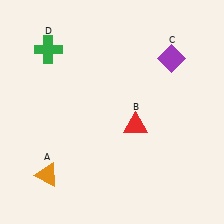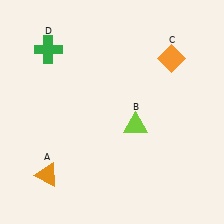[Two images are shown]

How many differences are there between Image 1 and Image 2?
There are 2 differences between the two images.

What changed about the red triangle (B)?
In Image 1, B is red. In Image 2, it changed to lime.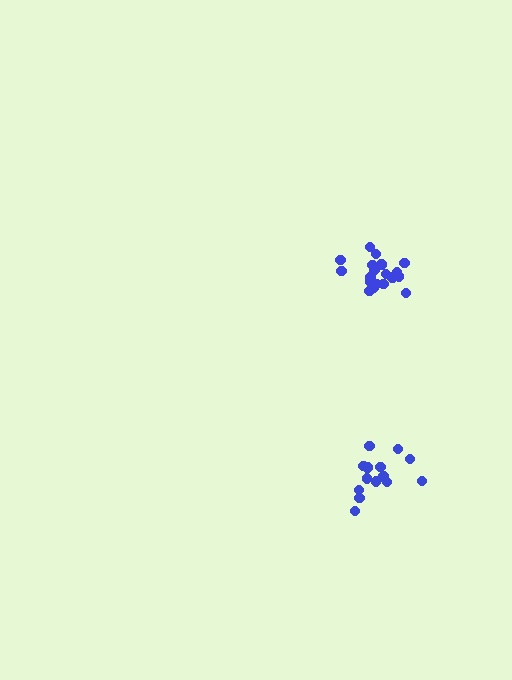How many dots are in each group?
Group 1: 19 dots, Group 2: 14 dots (33 total).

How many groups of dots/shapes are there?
There are 2 groups.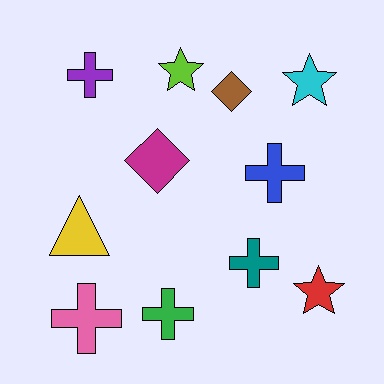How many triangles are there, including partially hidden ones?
There is 1 triangle.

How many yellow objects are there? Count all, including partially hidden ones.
There is 1 yellow object.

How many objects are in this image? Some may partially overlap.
There are 11 objects.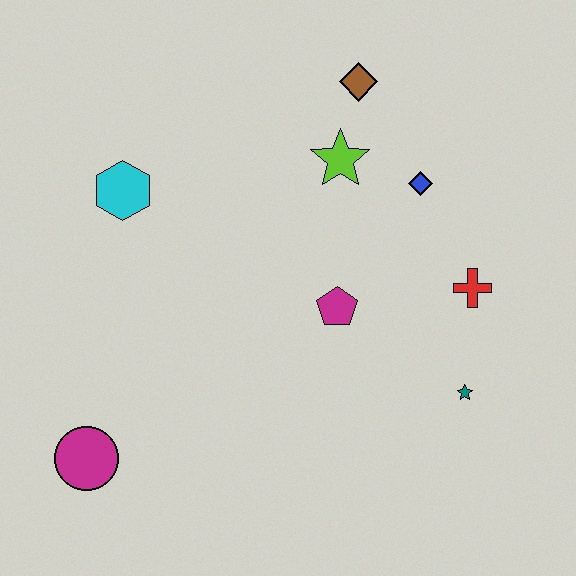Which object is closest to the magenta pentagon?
The red cross is closest to the magenta pentagon.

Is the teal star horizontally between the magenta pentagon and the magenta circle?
No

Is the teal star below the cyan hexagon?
Yes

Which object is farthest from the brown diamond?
The magenta circle is farthest from the brown diamond.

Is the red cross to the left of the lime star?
No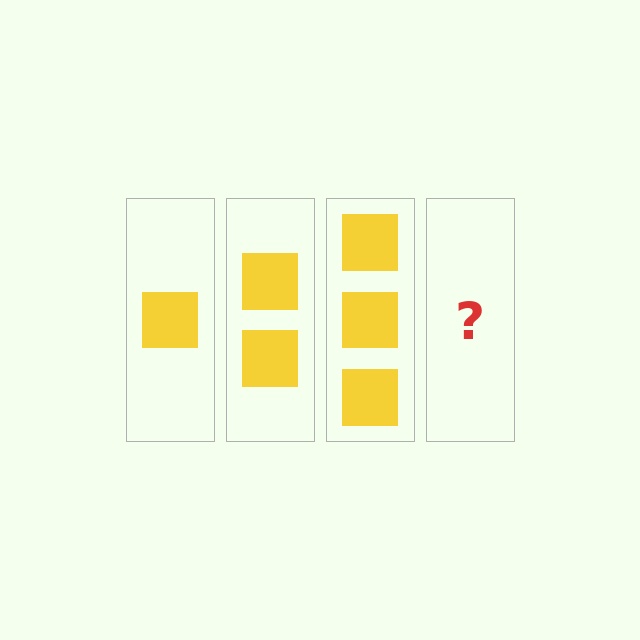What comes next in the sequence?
The next element should be 4 squares.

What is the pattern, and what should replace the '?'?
The pattern is that each step adds one more square. The '?' should be 4 squares.